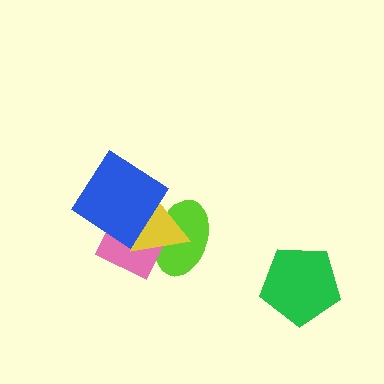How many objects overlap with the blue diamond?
3 objects overlap with the blue diamond.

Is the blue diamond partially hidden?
No, no other shape covers it.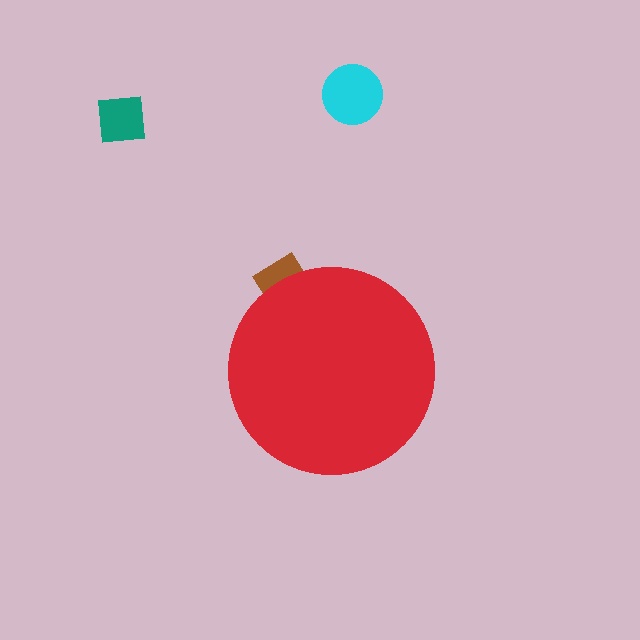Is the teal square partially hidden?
No, the teal square is fully visible.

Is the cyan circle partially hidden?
No, the cyan circle is fully visible.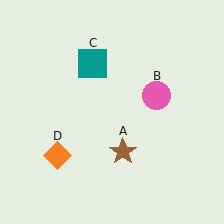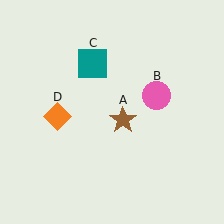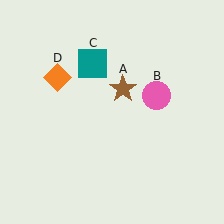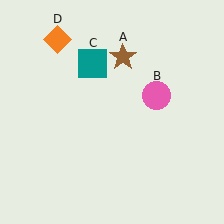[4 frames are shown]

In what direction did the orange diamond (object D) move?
The orange diamond (object D) moved up.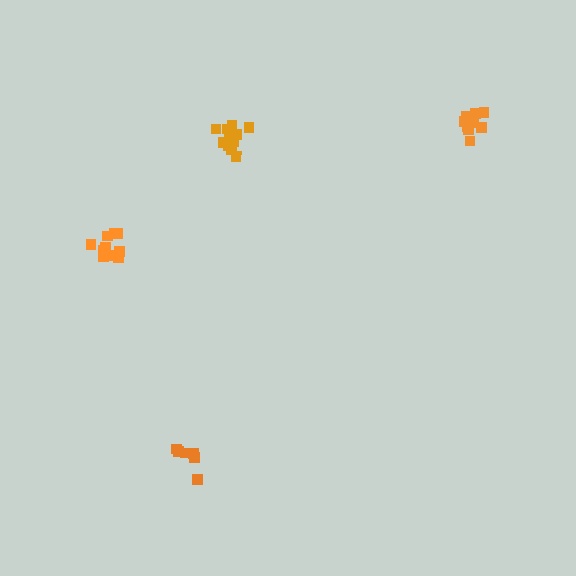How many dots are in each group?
Group 1: 10 dots, Group 2: 11 dots, Group 3: 6 dots, Group 4: 10 dots (37 total).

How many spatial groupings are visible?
There are 4 spatial groupings.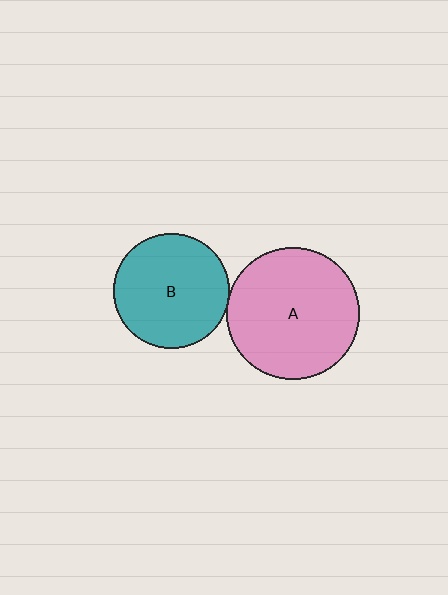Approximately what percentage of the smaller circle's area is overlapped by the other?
Approximately 5%.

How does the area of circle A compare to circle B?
Approximately 1.3 times.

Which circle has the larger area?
Circle A (pink).